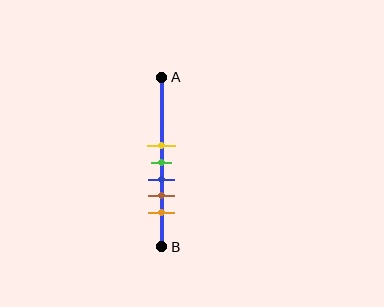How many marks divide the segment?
There are 5 marks dividing the segment.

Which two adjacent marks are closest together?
The yellow and green marks are the closest adjacent pair.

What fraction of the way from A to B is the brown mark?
The brown mark is approximately 70% (0.7) of the way from A to B.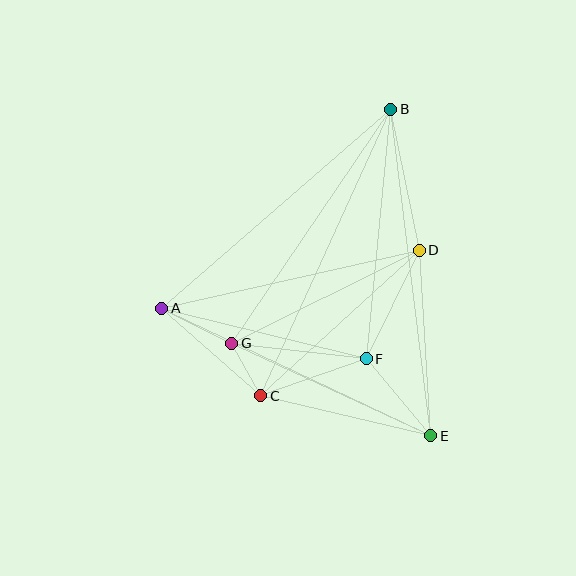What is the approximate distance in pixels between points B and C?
The distance between B and C is approximately 315 pixels.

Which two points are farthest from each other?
Points B and E are farthest from each other.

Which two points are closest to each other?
Points C and G are closest to each other.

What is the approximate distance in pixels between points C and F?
The distance between C and F is approximately 112 pixels.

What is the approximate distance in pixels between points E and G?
The distance between E and G is approximately 220 pixels.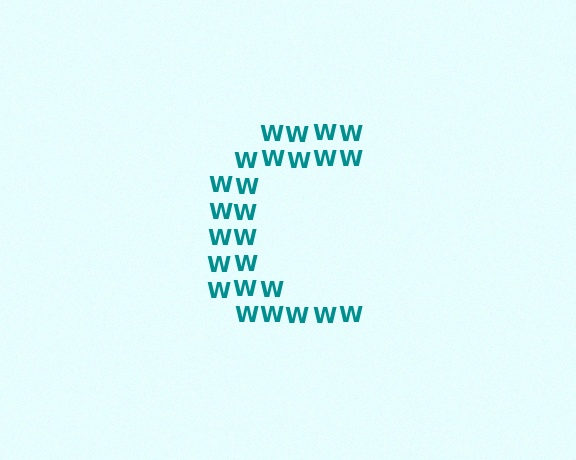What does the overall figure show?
The overall figure shows the letter C.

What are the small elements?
The small elements are letter W's.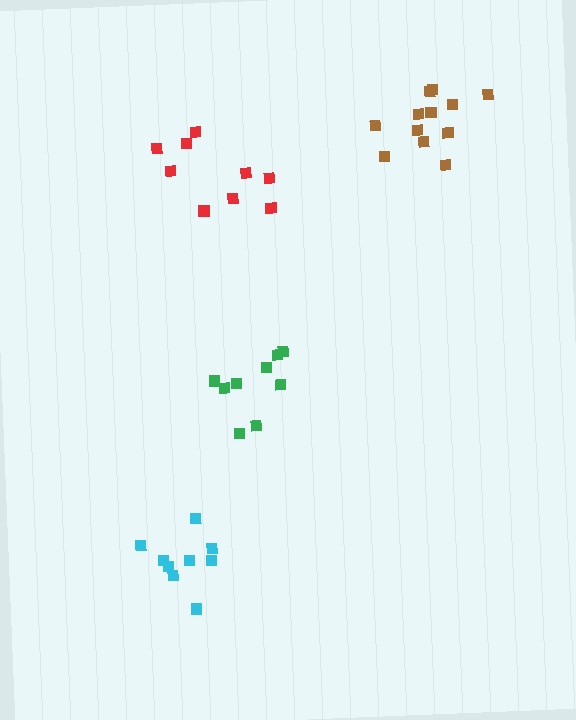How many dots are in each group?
Group 1: 9 dots, Group 2: 9 dots, Group 3: 9 dots, Group 4: 12 dots (39 total).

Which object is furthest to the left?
The cyan cluster is leftmost.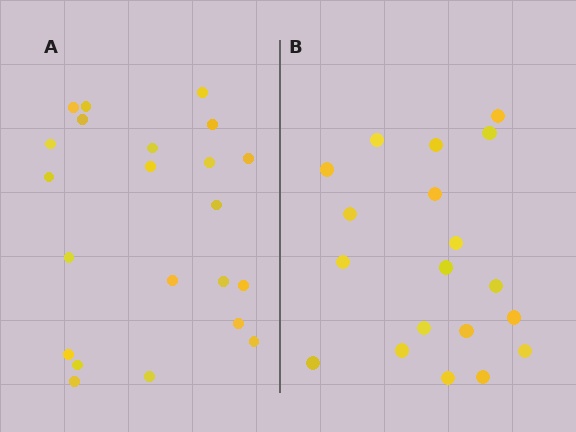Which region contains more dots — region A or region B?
Region A (the left region) has more dots.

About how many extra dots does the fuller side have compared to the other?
Region A has just a few more — roughly 2 or 3 more dots than region B.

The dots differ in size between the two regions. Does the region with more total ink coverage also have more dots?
No. Region B has more total ink coverage because its dots are larger, but region A actually contains more individual dots. Total area can be misleading — the number of items is what matters here.